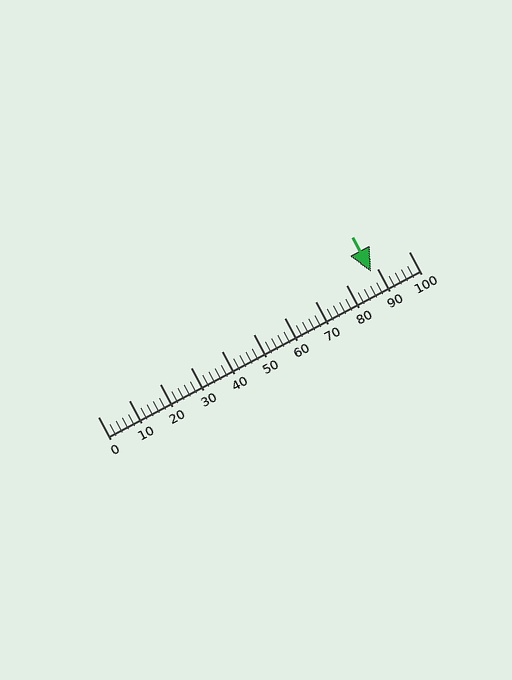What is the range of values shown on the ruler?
The ruler shows values from 0 to 100.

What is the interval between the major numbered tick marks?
The major tick marks are spaced 10 units apart.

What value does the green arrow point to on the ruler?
The green arrow points to approximately 88.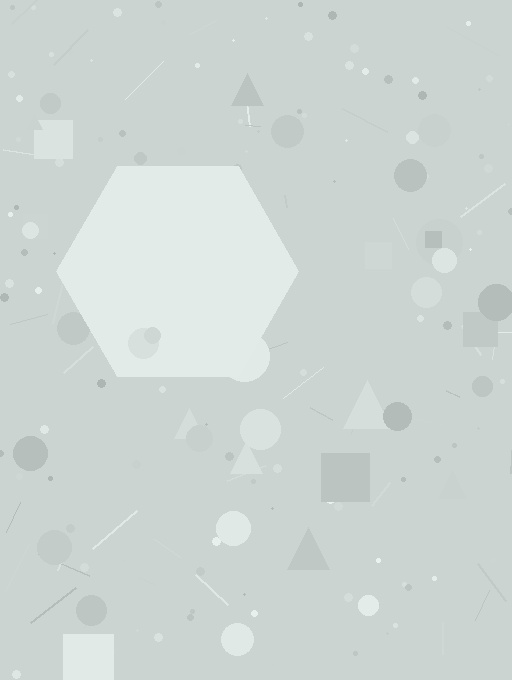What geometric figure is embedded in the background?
A hexagon is embedded in the background.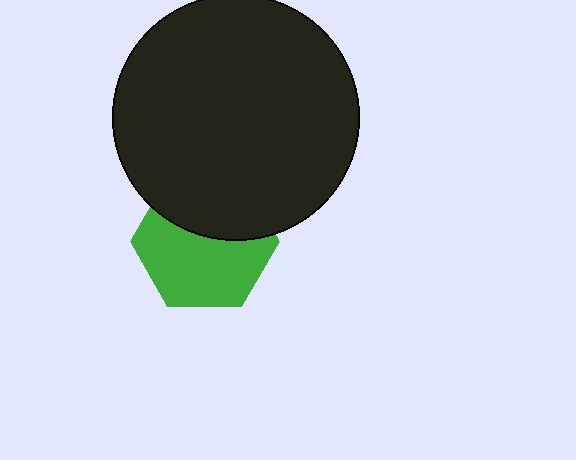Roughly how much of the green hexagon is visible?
About half of it is visible (roughly 60%).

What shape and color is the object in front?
The object in front is a black circle.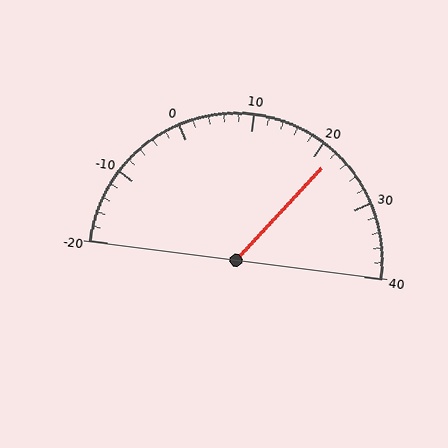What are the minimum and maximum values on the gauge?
The gauge ranges from -20 to 40.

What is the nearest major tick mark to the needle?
The nearest major tick mark is 20.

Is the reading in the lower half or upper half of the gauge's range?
The reading is in the upper half of the range (-20 to 40).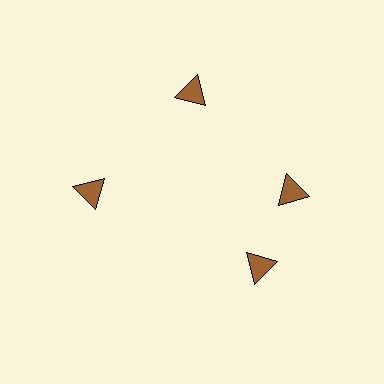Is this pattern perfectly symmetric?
No. The 4 brown triangles are arranged in a ring, but one element near the 6 o'clock position is rotated out of alignment along the ring, breaking the 4-fold rotational symmetry.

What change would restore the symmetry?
The symmetry would be restored by rotating it back into even spacing with its neighbors so that all 4 triangles sit at equal angles and equal distance from the center.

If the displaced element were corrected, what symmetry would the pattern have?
It would have 4-fold rotational symmetry — the pattern would map onto itself every 90 degrees.